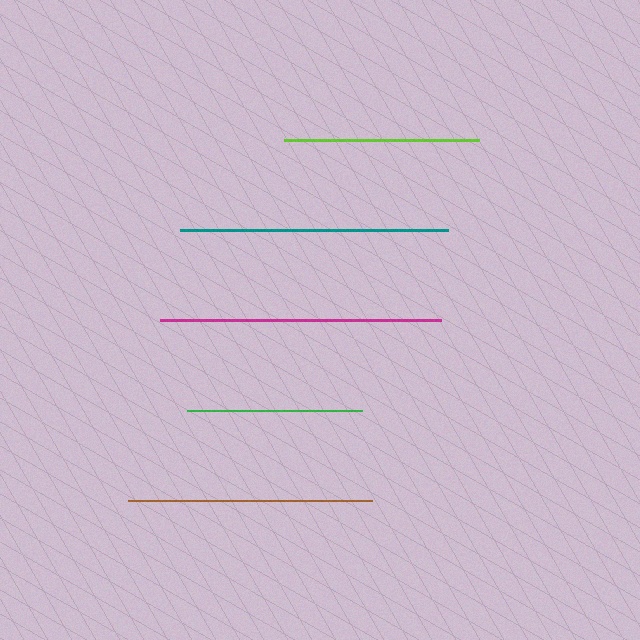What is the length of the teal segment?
The teal segment is approximately 268 pixels long.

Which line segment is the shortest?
The green line is the shortest at approximately 175 pixels.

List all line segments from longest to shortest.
From longest to shortest: magenta, teal, brown, lime, green.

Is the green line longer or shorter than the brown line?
The brown line is longer than the green line.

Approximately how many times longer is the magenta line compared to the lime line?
The magenta line is approximately 1.4 times the length of the lime line.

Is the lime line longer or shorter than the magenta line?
The magenta line is longer than the lime line.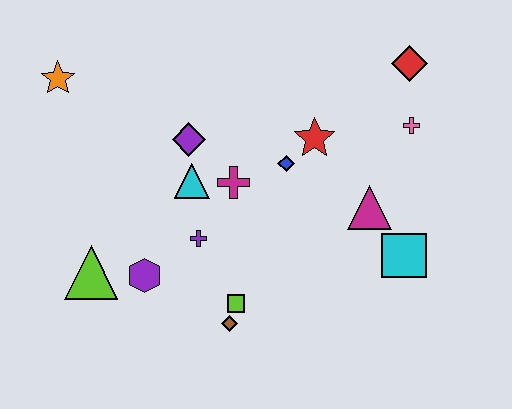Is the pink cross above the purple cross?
Yes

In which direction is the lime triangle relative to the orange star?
The lime triangle is below the orange star.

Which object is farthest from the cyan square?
The orange star is farthest from the cyan square.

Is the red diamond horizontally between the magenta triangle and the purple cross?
No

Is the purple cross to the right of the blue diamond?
No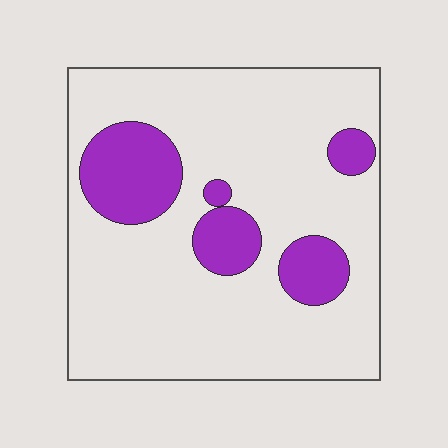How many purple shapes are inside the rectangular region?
5.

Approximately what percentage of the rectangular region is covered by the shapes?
Approximately 20%.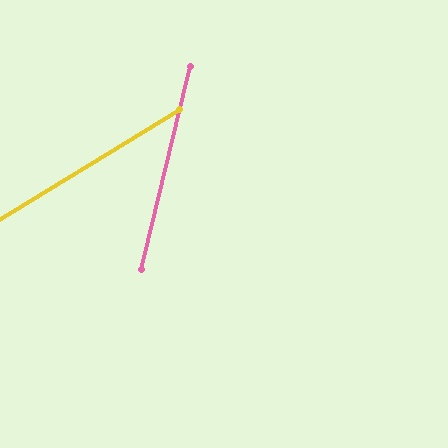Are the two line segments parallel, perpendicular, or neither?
Neither parallel nor perpendicular — they differ by about 45°.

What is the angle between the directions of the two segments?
Approximately 45 degrees.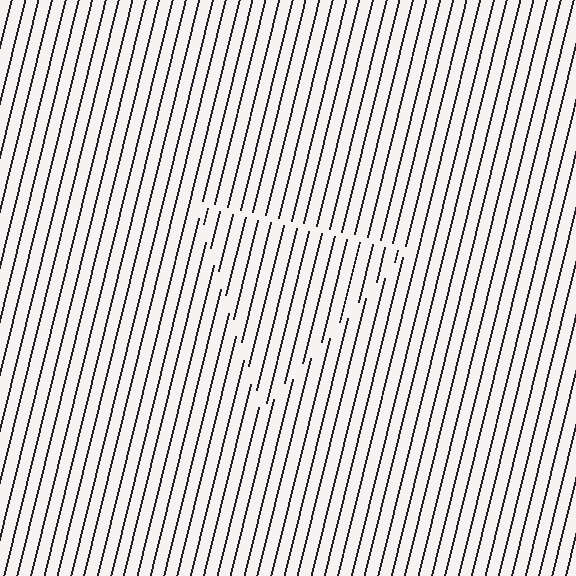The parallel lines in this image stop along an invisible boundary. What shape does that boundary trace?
An illusory triangle. The interior of the shape contains the same grating, shifted by half a period — the contour is defined by the phase discontinuity where line-ends from the inner and outer gratings abut.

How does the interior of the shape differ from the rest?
The interior of the shape contains the same grating, shifted by half a period — the contour is defined by the phase discontinuity where line-ends from the inner and outer gratings abut.